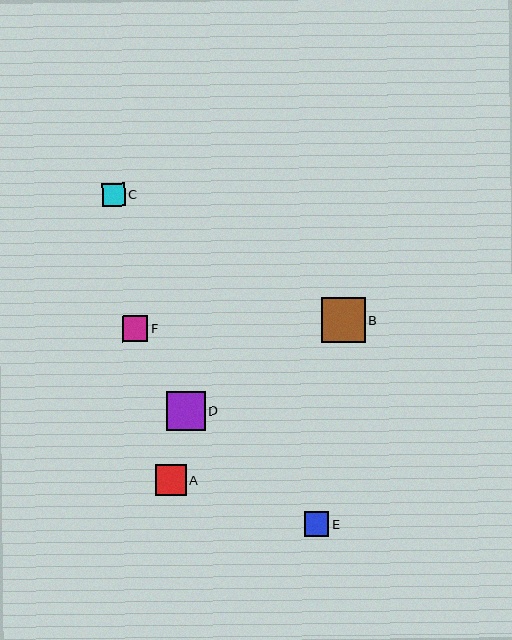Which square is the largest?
Square B is the largest with a size of approximately 44 pixels.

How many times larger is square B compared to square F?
Square B is approximately 1.8 times the size of square F.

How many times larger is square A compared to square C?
Square A is approximately 1.3 times the size of square C.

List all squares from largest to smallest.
From largest to smallest: B, D, A, F, E, C.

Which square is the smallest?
Square C is the smallest with a size of approximately 23 pixels.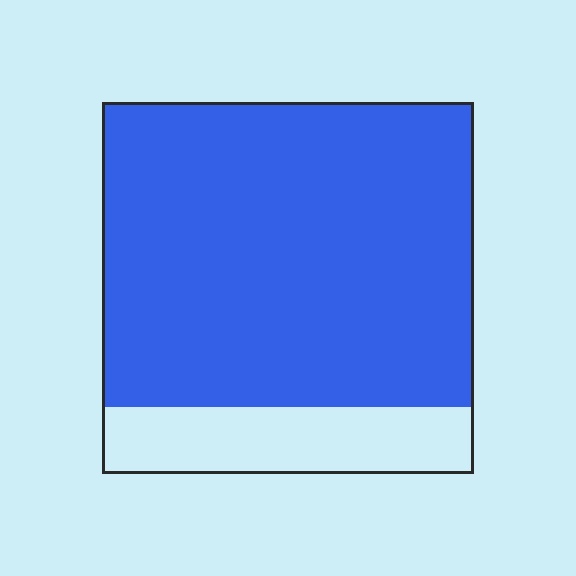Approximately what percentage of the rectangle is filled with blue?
Approximately 80%.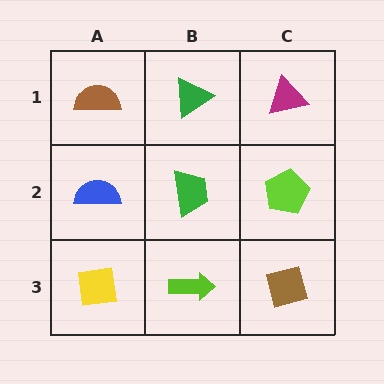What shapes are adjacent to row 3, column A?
A blue semicircle (row 2, column A), a lime arrow (row 3, column B).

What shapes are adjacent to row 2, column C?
A magenta triangle (row 1, column C), a brown square (row 3, column C), a green trapezoid (row 2, column B).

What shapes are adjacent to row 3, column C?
A lime pentagon (row 2, column C), a lime arrow (row 3, column B).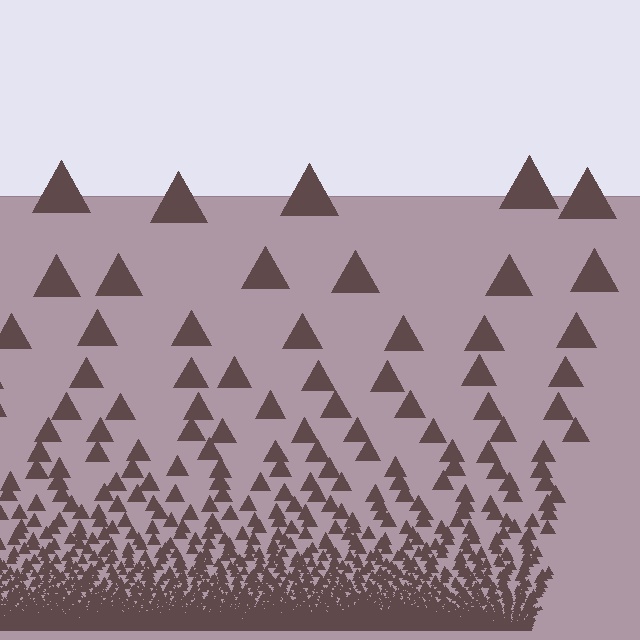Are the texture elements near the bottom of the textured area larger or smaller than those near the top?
Smaller. The gradient is inverted — elements near the bottom are smaller and denser.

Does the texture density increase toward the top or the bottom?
Density increases toward the bottom.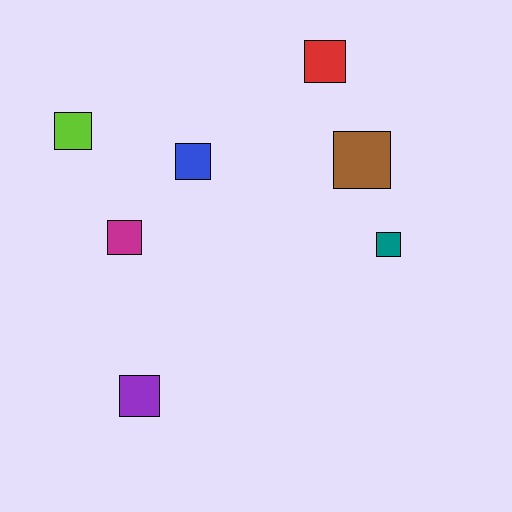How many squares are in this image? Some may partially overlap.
There are 7 squares.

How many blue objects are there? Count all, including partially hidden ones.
There is 1 blue object.